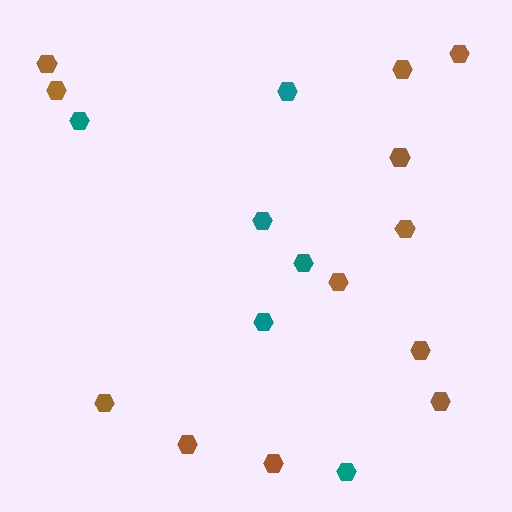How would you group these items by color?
There are 2 groups: one group of teal hexagons (6) and one group of brown hexagons (12).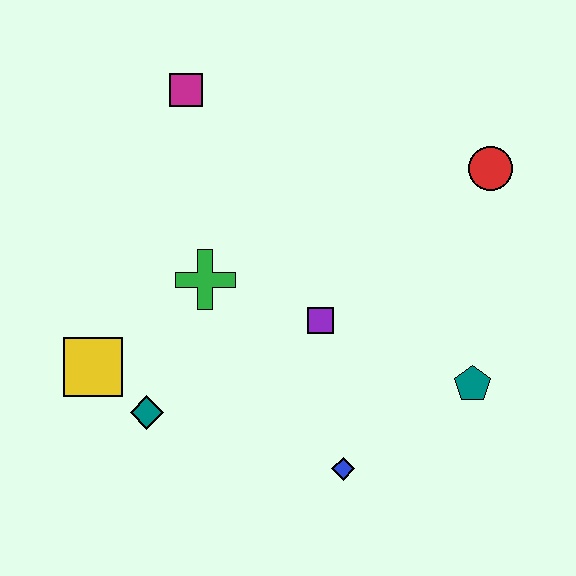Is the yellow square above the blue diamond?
Yes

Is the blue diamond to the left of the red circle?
Yes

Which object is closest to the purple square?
The green cross is closest to the purple square.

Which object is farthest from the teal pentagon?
The magenta square is farthest from the teal pentagon.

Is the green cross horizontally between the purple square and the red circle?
No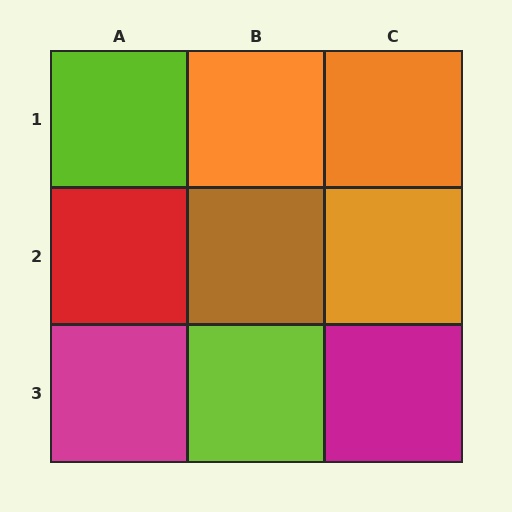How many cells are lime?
2 cells are lime.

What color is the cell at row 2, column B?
Brown.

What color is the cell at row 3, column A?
Magenta.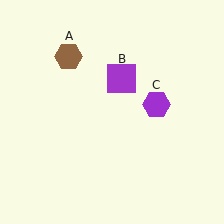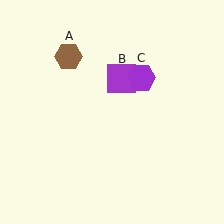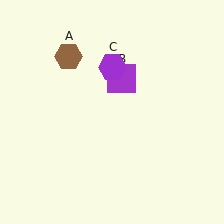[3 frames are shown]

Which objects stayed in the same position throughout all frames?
Brown hexagon (object A) and purple square (object B) remained stationary.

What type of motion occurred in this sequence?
The purple hexagon (object C) rotated counterclockwise around the center of the scene.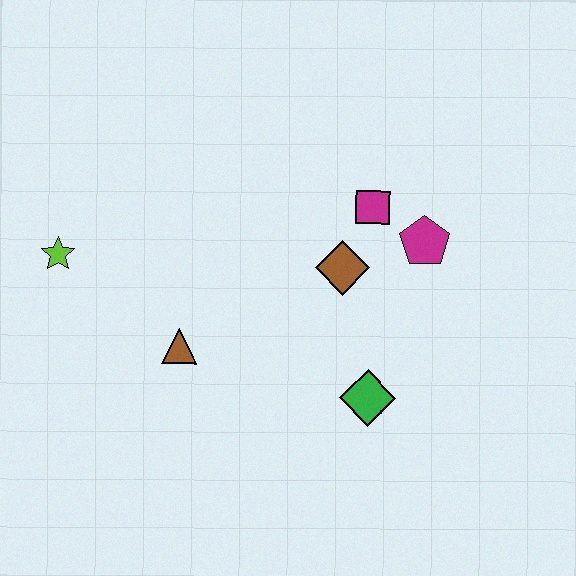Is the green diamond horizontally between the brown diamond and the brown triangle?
No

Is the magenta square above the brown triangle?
Yes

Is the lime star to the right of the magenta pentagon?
No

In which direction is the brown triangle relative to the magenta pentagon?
The brown triangle is to the left of the magenta pentagon.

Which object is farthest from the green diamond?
The lime star is farthest from the green diamond.